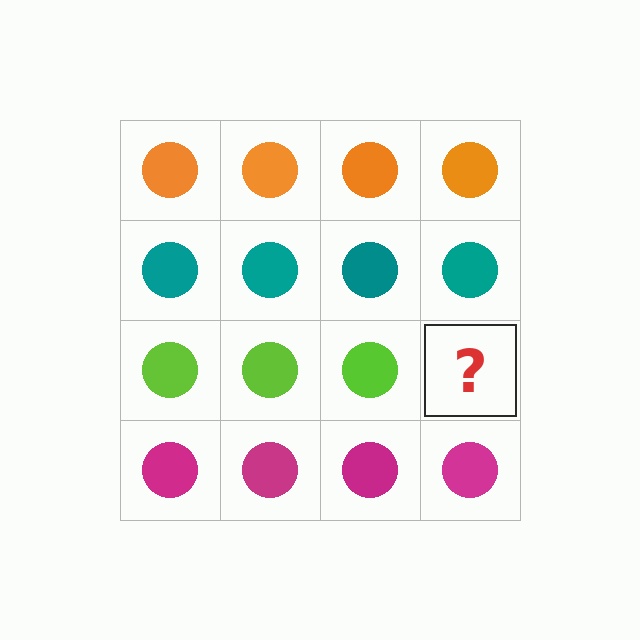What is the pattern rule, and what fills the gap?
The rule is that each row has a consistent color. The gap should be filled with a lime circle.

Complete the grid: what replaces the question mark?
The question mark should be replaced with a lime circle.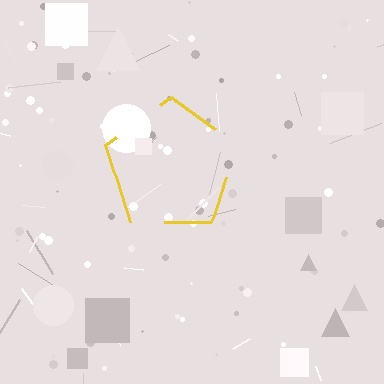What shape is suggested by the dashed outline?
The dashed outline suggests a pentagon.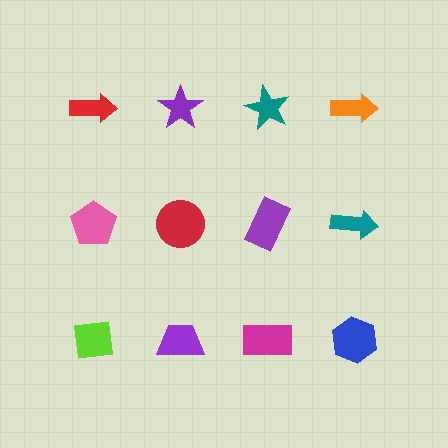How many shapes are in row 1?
4 shapes.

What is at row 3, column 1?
A lime square.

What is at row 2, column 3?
A purple rectangle.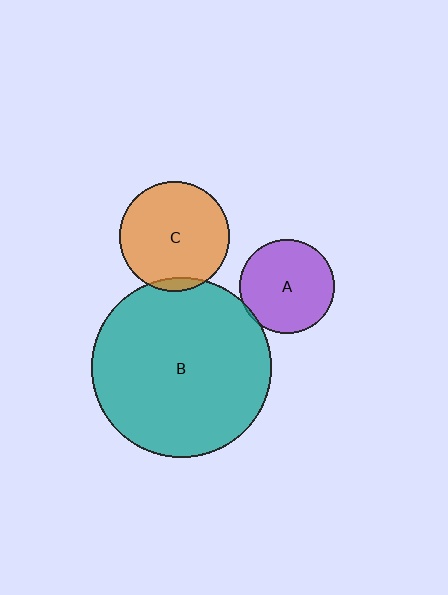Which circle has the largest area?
Circle B (teal).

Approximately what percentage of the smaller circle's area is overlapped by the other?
Approximately 5%.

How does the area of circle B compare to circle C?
Approximately 2.7 times.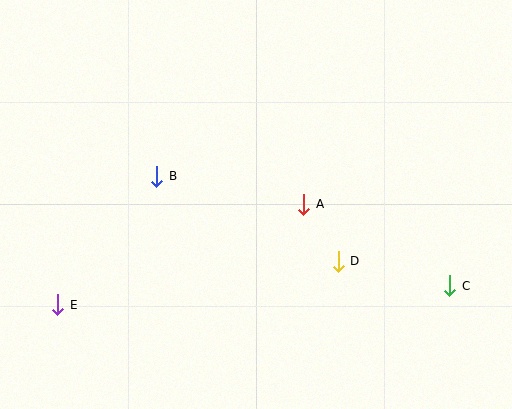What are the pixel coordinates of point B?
Point B is at (157, 176).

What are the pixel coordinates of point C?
Point C is at (450, 286).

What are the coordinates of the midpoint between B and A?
The midpoint between B and A is at (230, 190).